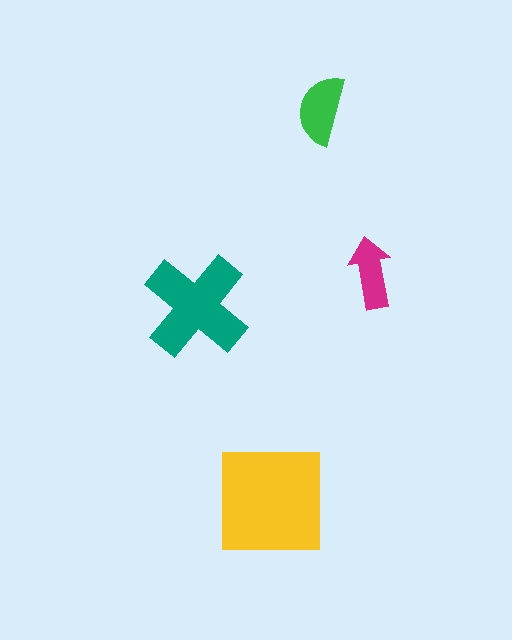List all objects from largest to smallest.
The yellow square, the teal cross, the green semicircle, the magenta arrow.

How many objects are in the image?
There are 4 objects in the image.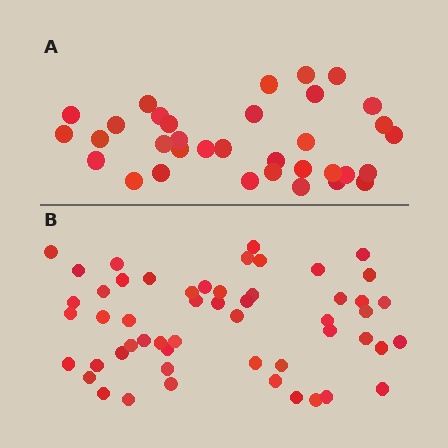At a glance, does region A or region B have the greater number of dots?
Region B (the bottom region) has more dots.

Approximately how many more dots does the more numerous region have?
Region B has approximately 20 more dots than region A.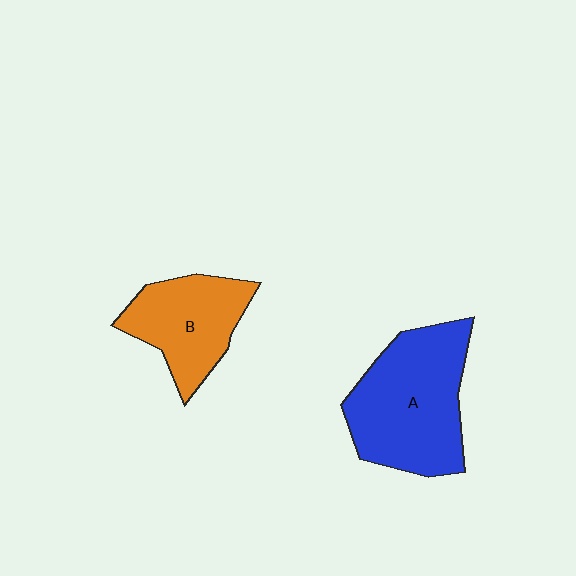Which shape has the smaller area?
Shape B (orange).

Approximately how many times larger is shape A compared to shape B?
Approximately 1.5 times.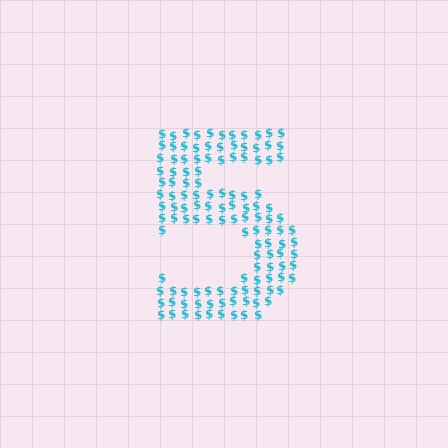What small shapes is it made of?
It is made of small dollar signs.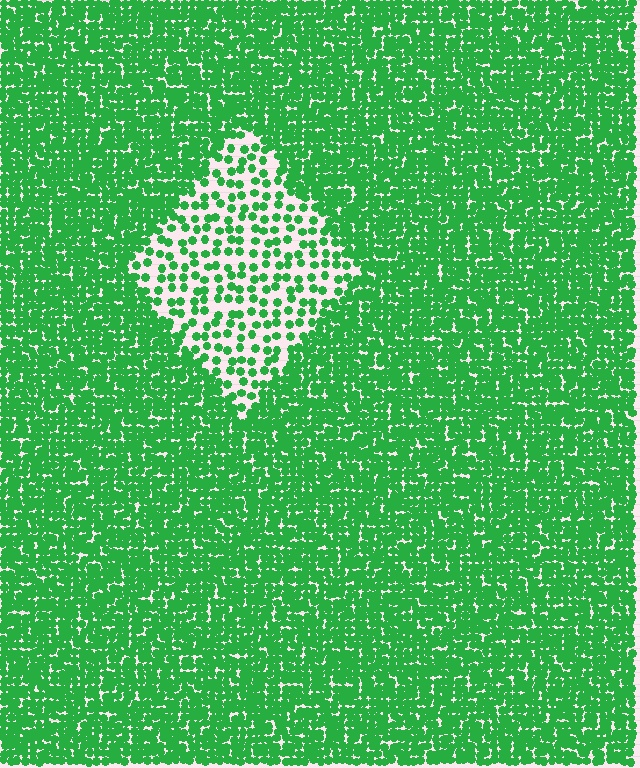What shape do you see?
I see a diamond.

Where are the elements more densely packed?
The elements are more densely packed outside the diamond boundary.